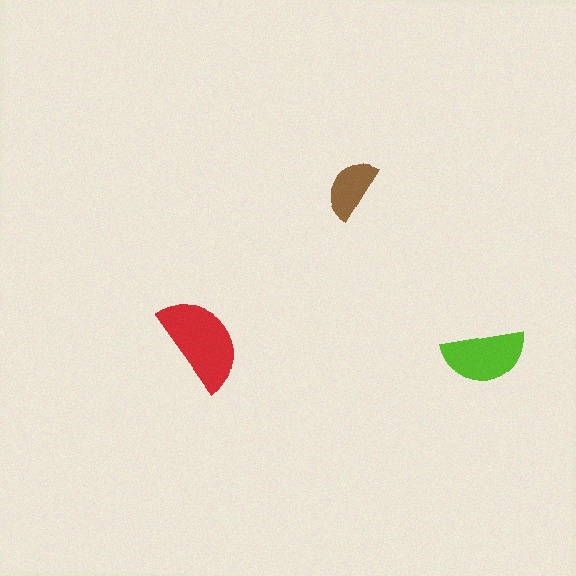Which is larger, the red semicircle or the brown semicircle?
The red one.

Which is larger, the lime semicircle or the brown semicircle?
The lime one.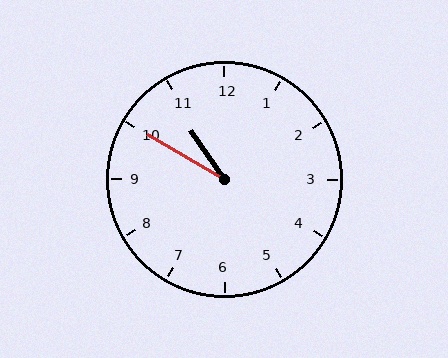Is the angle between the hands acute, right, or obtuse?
It is acute.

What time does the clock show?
10:50.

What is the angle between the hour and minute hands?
Approximately 25 degrees.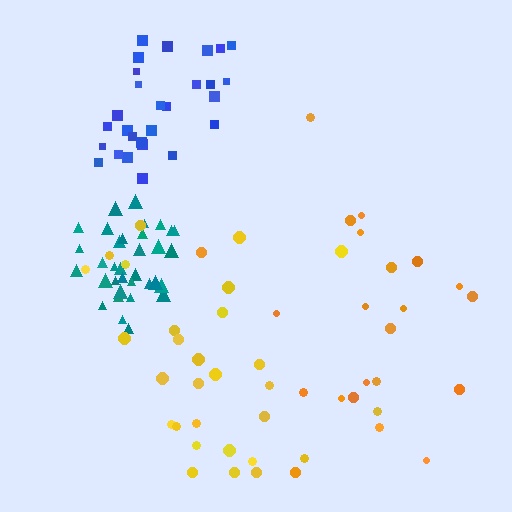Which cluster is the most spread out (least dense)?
Orange.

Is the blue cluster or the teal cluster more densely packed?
Teal.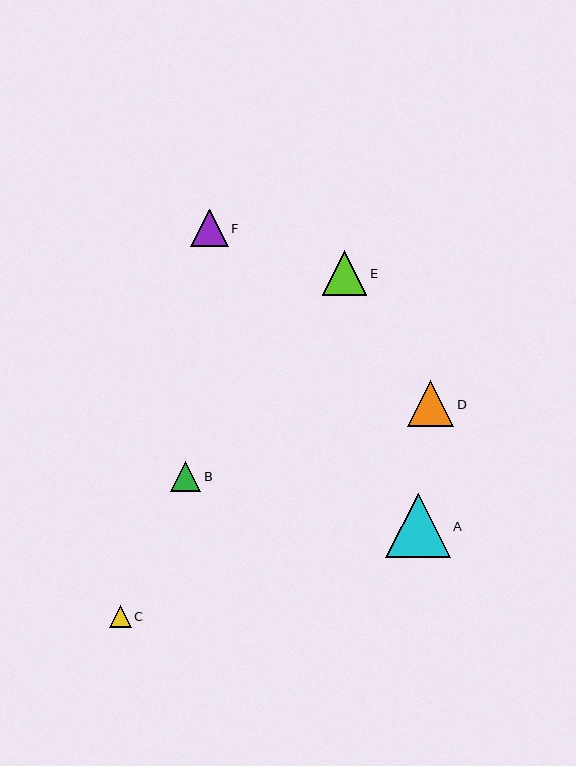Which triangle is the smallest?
Triangle C is the smallest with a size of approximately 22 pixels.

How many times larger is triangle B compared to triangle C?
Triangle B is approximately 1.4 times the size of triangle C.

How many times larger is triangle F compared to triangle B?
Triangle F is approximately 1.2 times the size of triangle B.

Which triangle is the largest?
Triangle A is the largest with a size of approximately 65 pixels.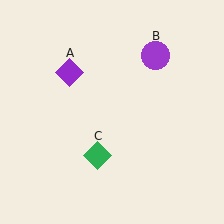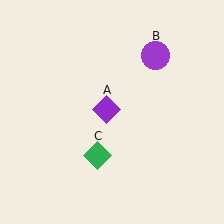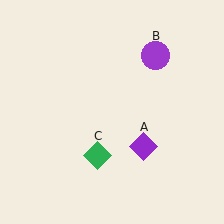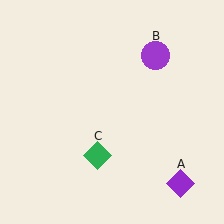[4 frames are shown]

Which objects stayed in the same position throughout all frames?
Purple circle (object B) and green diamond (object C) remained stationary.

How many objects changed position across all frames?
1 object changed position: purple diamond (object A).